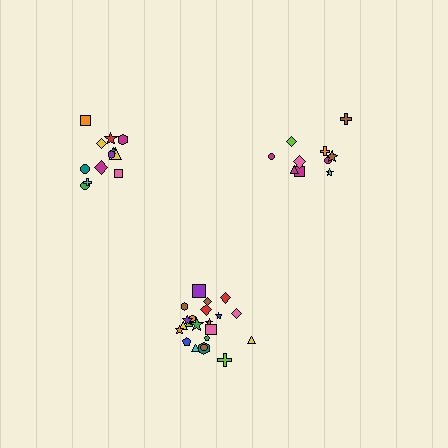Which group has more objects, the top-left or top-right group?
The top-left group.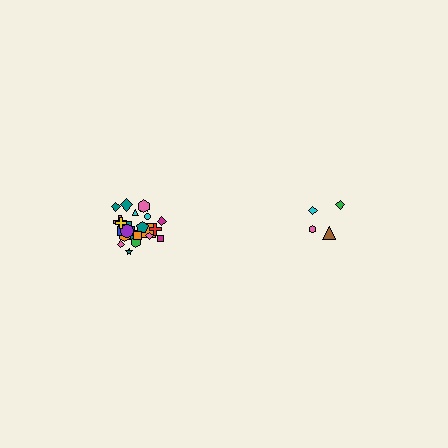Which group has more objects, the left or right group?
The left group.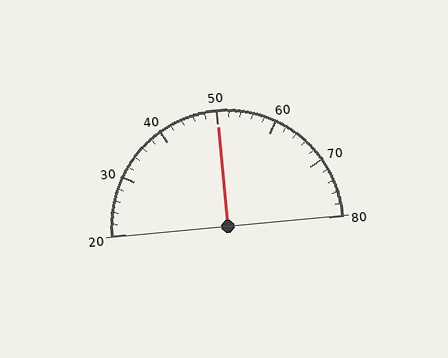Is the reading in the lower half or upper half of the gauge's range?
The reading is in the upper half of the range (20 to 80).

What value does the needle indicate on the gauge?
The needle indicates approximately 50.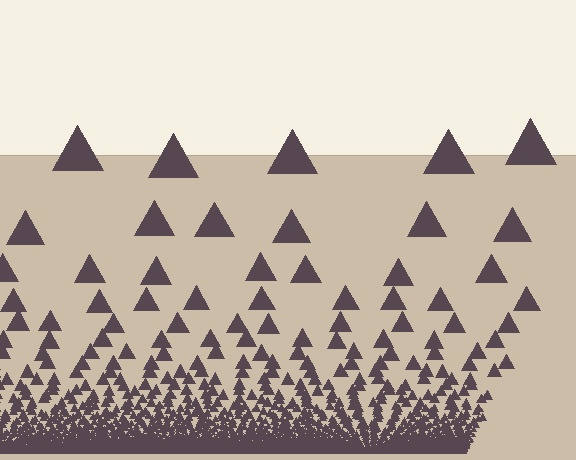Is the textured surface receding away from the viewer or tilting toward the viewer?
The surface appears to tilt toward the viewer. Texture elements get larger and sparser toward the top.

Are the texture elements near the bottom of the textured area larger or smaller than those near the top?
Smaller. The gradient is inverted — elements near the bottom are smaller and denser.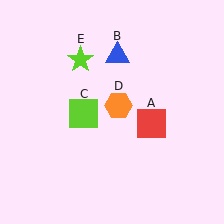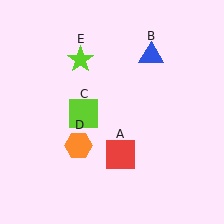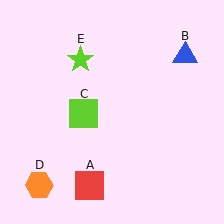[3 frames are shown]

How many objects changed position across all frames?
3 objects changed position: red square (object A), blue triangle (object B), orange hexagon (object D).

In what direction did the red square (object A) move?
The red square (object A) moved down and to the left.